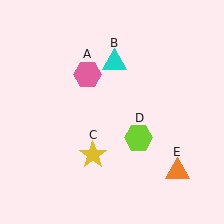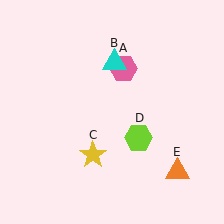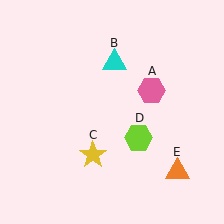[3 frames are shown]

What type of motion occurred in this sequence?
The pink hexagon (object A) rotated clockwise around the center of the scene.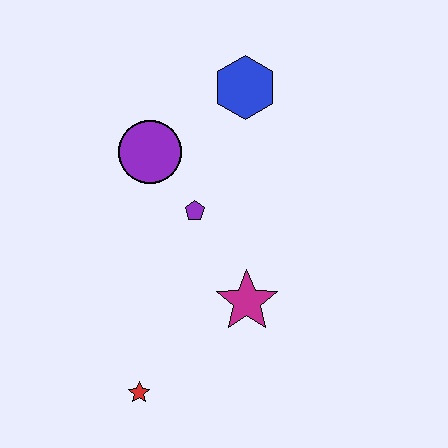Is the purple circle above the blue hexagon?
No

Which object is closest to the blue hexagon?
The purple circle is closest to the blue hexagon.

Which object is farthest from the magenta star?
The blue hexagon is farthest from the magenta star.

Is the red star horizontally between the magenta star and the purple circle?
No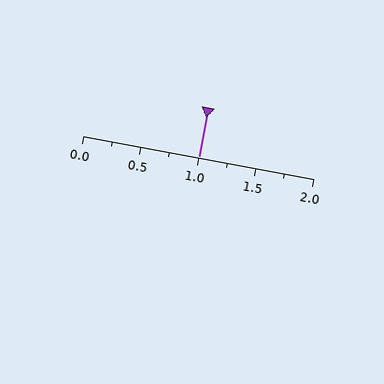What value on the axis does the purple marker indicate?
The marker indicates approximately 1.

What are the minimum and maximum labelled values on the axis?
The axis runs from 0.0 to 2.0.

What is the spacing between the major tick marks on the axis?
The major ticks are spaced 0.5 apart.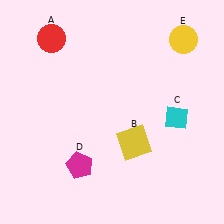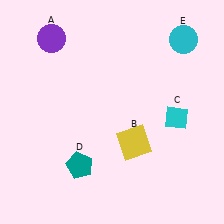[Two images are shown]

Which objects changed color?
A changed from red to purple. D changed from magenta to teal. E changed from yellow to cyan.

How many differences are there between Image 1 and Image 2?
There are 3 differences between the two images.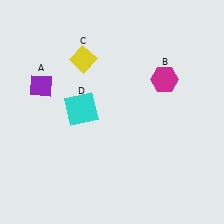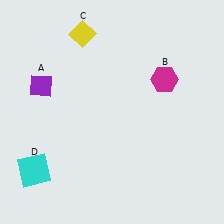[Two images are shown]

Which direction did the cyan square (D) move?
The cyan square (D) moved down.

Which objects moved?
The objects that moved are: the yellow diamond (C), the cyan square (D).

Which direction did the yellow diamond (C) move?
The yellow diamond (C) moved up.